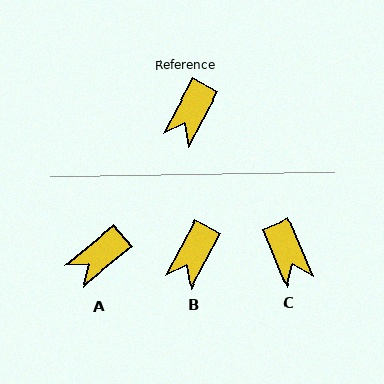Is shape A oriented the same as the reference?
No, it is off by about 22 degrees.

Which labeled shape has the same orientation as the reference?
B.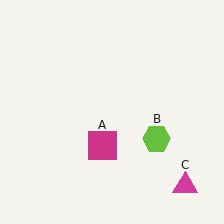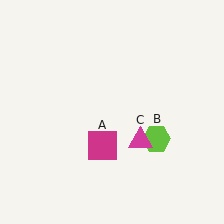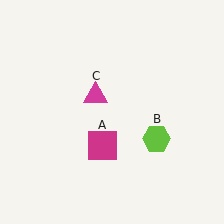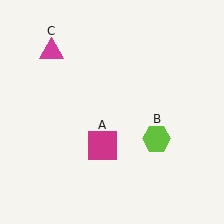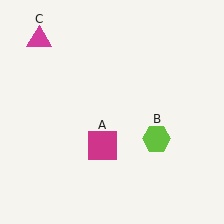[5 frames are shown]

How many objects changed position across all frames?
1 object changed position: magenta triangle (object C).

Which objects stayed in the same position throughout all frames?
Magenta square (object A) and lime hexagon (object B) remained stationary.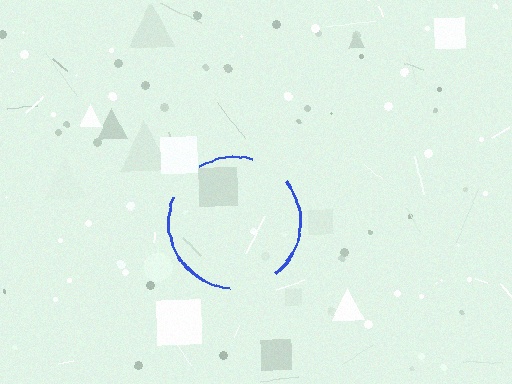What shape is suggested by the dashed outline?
The dashed outline suggests a circle.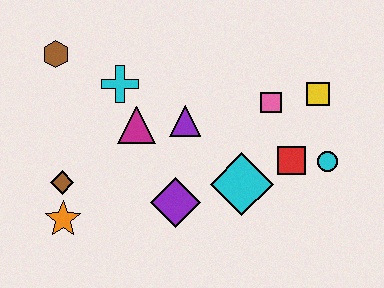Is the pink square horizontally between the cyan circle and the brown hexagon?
Yes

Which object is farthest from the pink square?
The orange star is farthest from the pink square.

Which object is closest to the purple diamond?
The cyan diamond is closest to the purple diamond.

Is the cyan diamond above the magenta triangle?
No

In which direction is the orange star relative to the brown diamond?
The orange star is below the brown diamond.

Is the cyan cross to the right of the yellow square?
No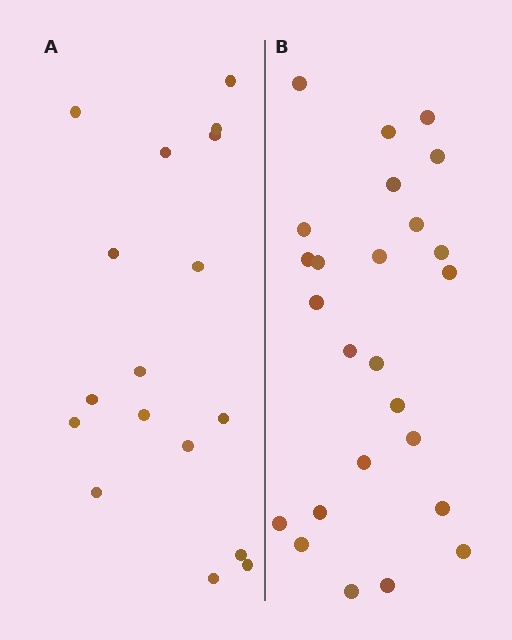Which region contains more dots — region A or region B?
Region B (the right region) has more dots.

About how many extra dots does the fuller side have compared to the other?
Region B has roughly 8 or so more dots than region A.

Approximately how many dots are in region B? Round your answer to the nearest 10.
About 20 dots. (The exact count is 25, which rounds to 20.)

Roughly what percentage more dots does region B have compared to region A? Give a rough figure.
About 45% more.